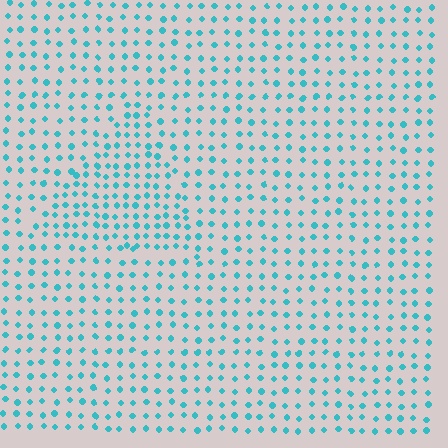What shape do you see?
I see a triangle.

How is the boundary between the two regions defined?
The boundary is defined by a change in element density (approximately 1.6x ratio). All elements are the same color, size, and shape.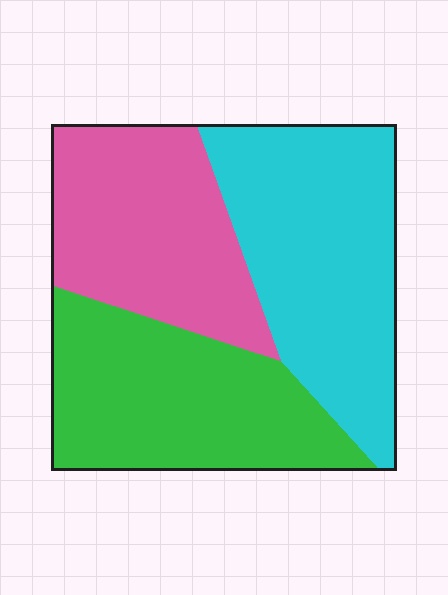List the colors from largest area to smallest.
From largest to smallest: cyan, green, pink.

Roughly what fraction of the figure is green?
Green covers about 35% of the figure.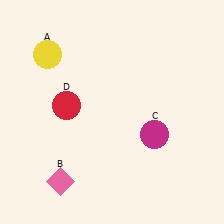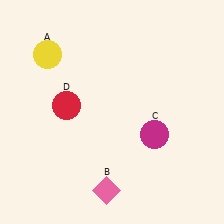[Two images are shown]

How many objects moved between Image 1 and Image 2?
1 object moved between the two images.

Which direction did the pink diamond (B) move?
The pink diamond (B) moved right.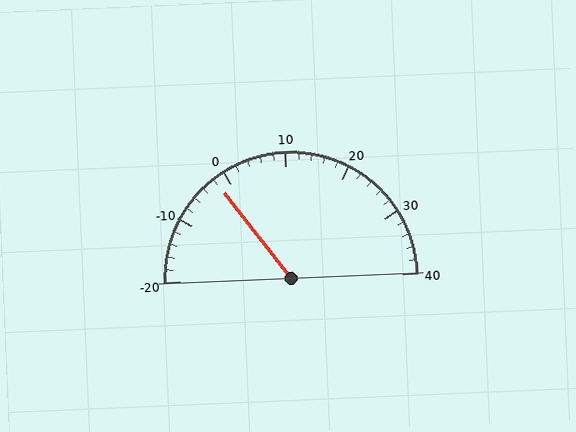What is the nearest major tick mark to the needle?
The nearest major tick mark is 0.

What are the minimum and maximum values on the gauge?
The gauge ranges from -20 to 40.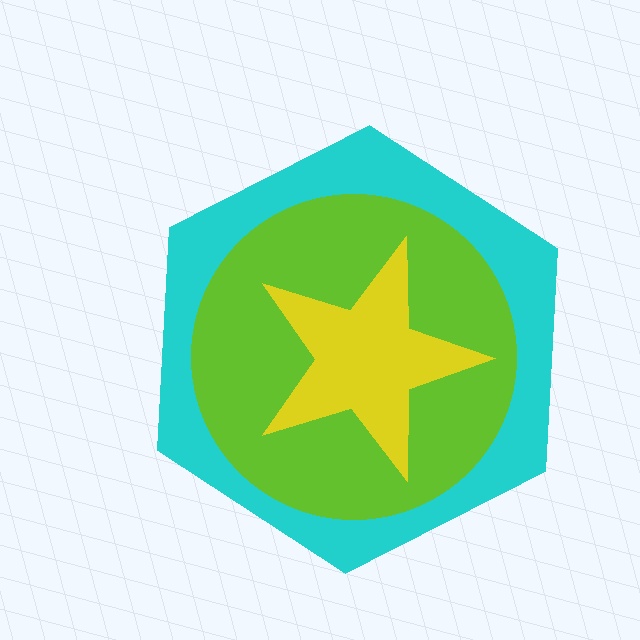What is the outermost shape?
The cyan hexagon.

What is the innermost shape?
The yellow star.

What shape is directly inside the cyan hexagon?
The lime circle.